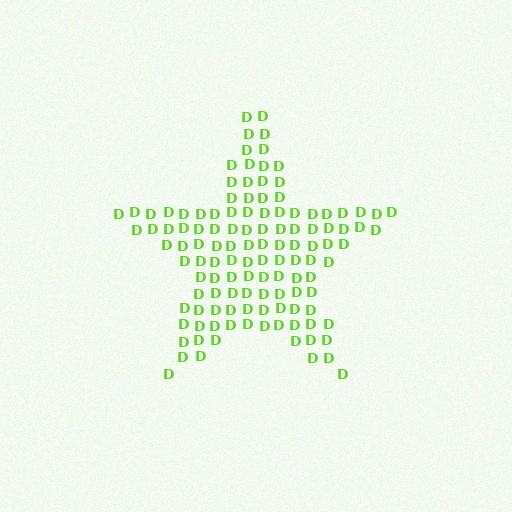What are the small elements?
The small elements are letter D's.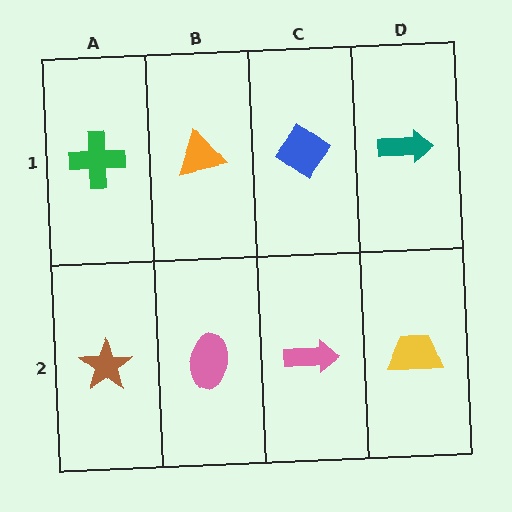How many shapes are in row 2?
4 shapes.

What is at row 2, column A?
A brown star.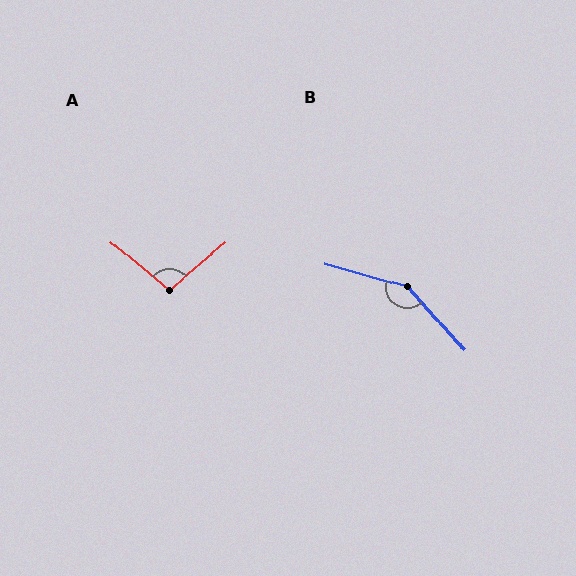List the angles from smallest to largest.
A (100°), B (147°).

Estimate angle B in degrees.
Approximately 147 degrees.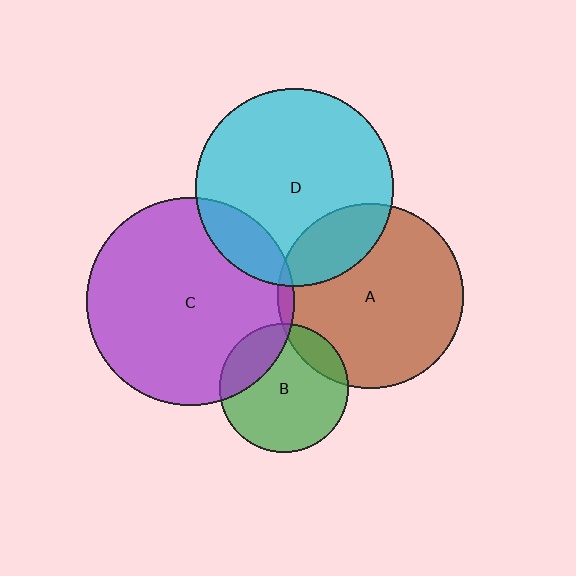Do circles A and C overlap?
Yes.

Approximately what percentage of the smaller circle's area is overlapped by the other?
Approximately 5%.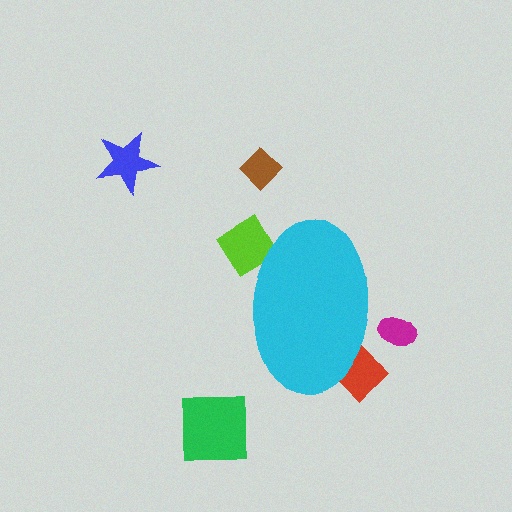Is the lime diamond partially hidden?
Yes, the lime diamond is partially hidden behind the cyan ellipse.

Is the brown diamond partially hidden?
No, the brown diamond is fully visible.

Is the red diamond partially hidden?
Yes, the red diamond is partially hidden behind the cyan ellipse.